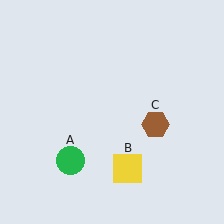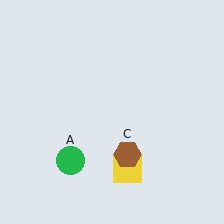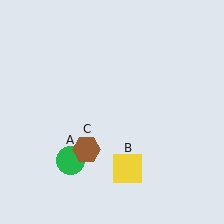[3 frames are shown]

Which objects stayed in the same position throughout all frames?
Green circle (object A) and yellow square (object B) remained stationary.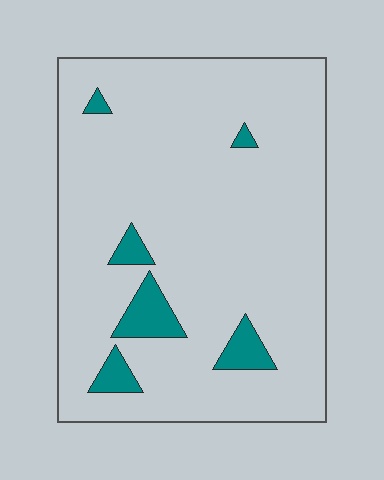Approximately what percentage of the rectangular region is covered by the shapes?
Approximately 10%.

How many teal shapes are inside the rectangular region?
6.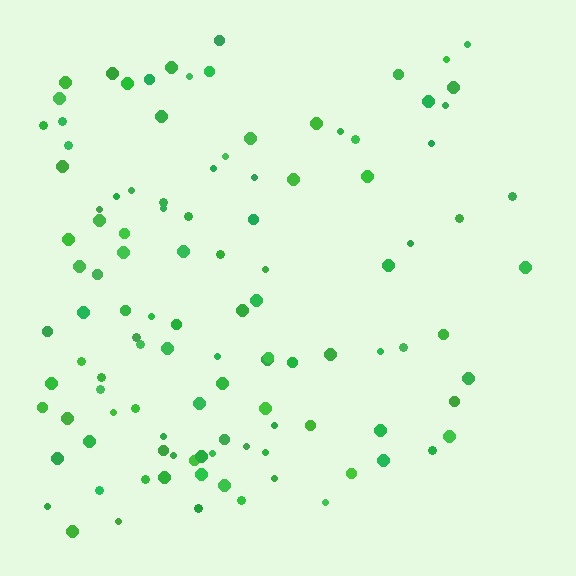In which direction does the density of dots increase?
From right to left, with the left side densest.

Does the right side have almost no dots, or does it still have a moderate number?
Still a moderate number, just noticeably fewer than the left.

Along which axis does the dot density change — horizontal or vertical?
Horizontal.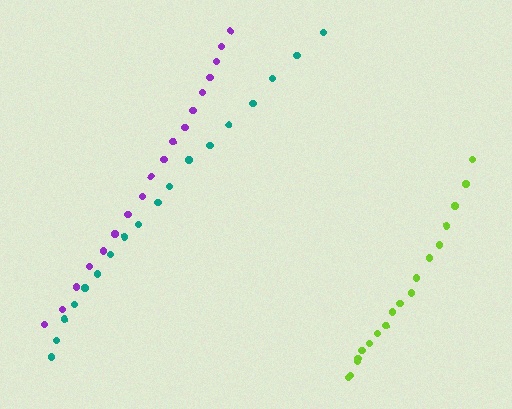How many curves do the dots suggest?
There are 3 distinct paths.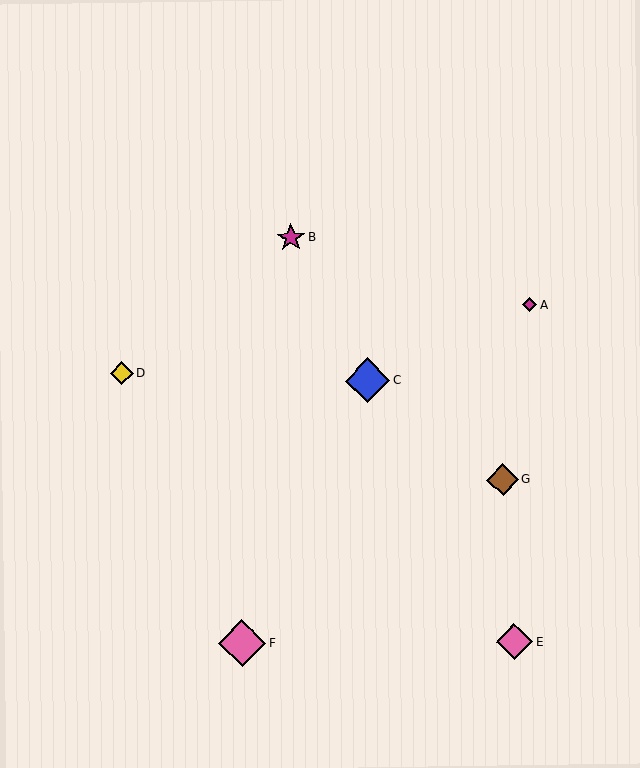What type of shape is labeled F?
Shape F is a pink diamond.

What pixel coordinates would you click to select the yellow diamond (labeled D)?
Click at (122, 373) to select the yellow diamond D.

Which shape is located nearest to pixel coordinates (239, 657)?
The pink diamond (labeled F) at (242, 643) is nearest to that location.